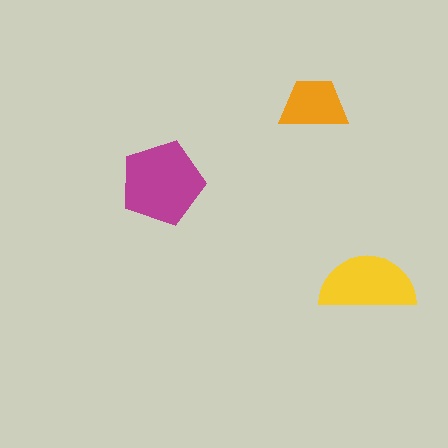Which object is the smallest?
The orange trapezoid.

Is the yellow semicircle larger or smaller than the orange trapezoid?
Larger.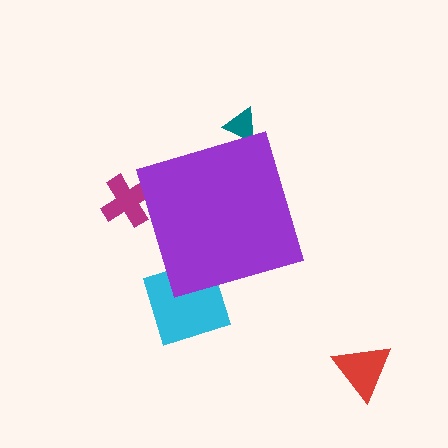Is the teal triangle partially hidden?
Yes, the teal triangle is partially hidden behind the purple diamond.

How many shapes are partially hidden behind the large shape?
3 shapes are partially hidden.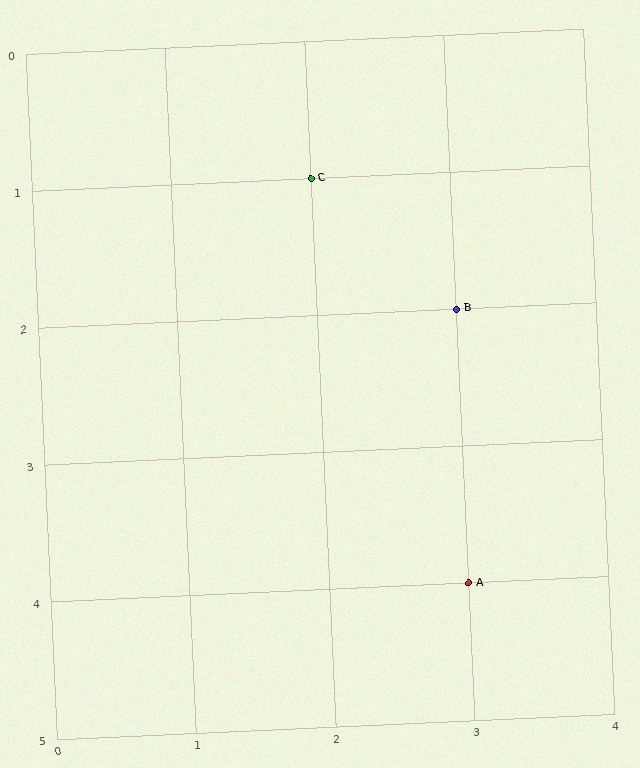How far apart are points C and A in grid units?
Points C and A are 1 column and 3 rows apart (about 3.2 grid units diagonally).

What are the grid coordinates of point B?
Point B is at grid coordinates (3, 2).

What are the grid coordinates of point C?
Point C is at grid coordinates (2, 1).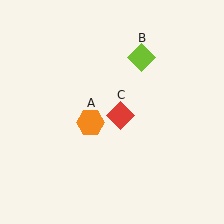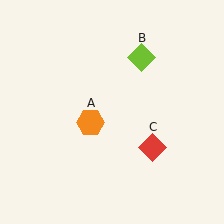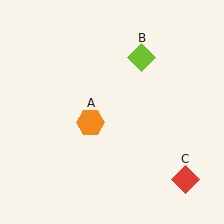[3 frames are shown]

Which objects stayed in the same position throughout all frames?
Orange hexagon (object A) and lime diamond (object B) remained stationary.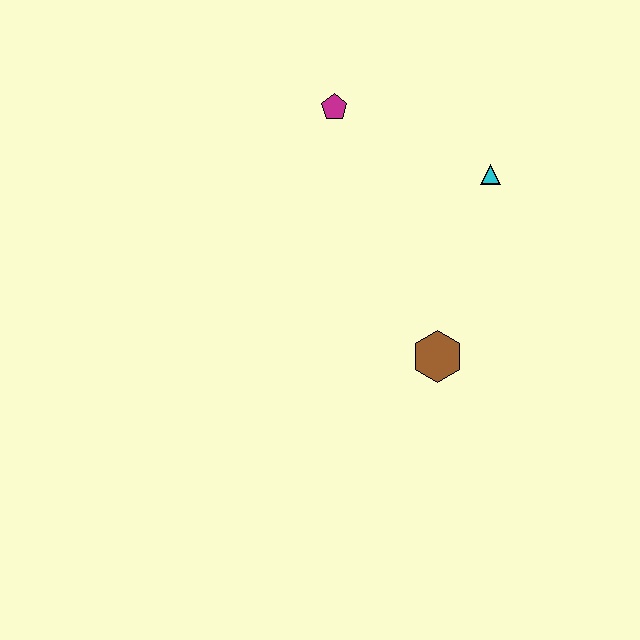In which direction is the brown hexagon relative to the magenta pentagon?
The brown hexagon is below the magenta pentagon.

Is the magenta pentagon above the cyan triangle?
Yes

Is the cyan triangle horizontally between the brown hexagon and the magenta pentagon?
No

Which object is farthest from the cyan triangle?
The brown hexagon is farthest from the cyan triangle.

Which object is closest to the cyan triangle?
The magenta pentagon is closest to the cyan triangle.